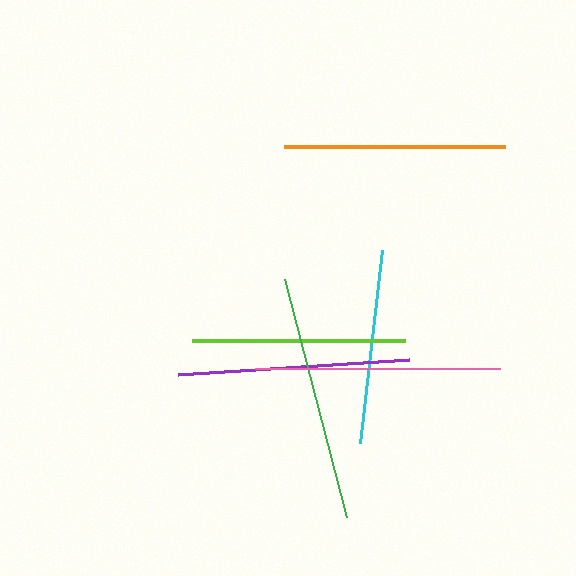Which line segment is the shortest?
The cyan line is the shortest at approximately 194 pixels.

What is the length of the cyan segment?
The cyan segment is approximately 194 pixels long.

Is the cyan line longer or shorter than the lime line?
The lime line is longer than the cyan line.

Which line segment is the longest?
The green line is the longest at approximately 247 pixels.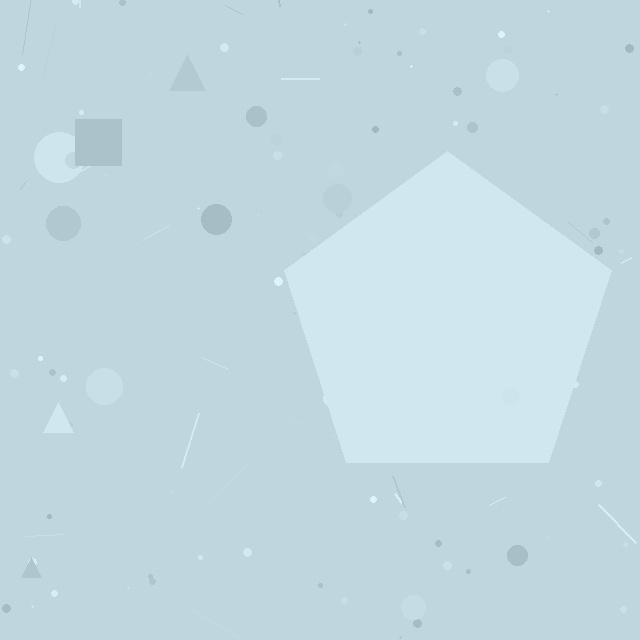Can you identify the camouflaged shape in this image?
The camouflaged shape is a pentagon.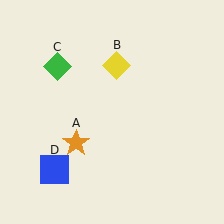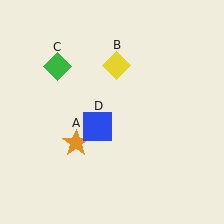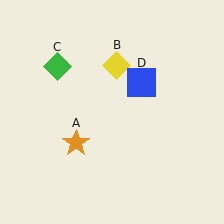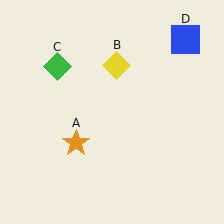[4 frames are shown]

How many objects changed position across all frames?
1 object changed position: blue square (object D).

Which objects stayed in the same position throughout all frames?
Orange star (object A) and yellow diamond (object B) and green diamond (object C) remained stationary.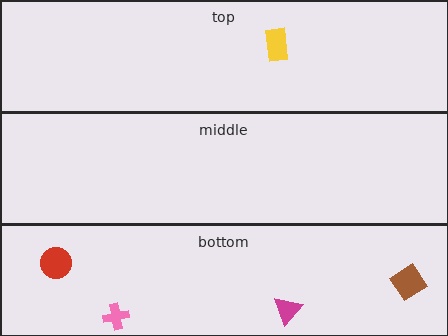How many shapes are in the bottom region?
4.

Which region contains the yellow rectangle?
The top region.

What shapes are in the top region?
The yellow rectangle.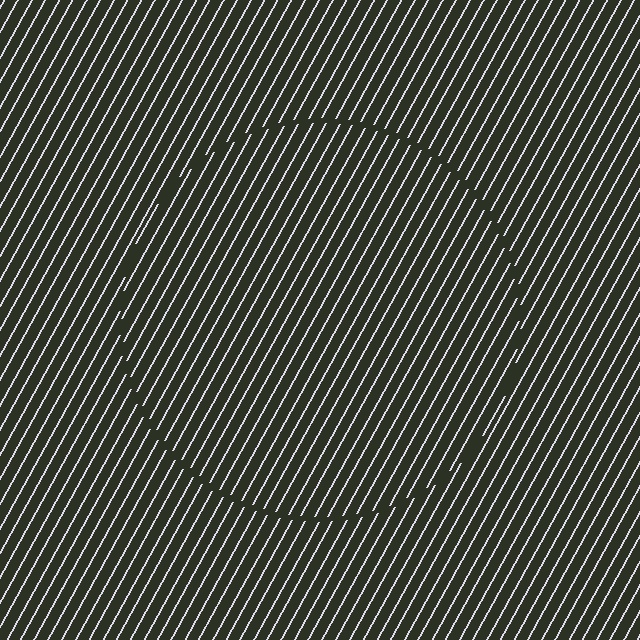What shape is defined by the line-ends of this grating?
An illusory circle. The interior of the shape contains the same grating, shifted by half a period — the contour is defined by the phase discontinuity where line-ends from the inner and outer gratings abut.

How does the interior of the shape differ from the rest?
The interior of the shape contains the same grating, shifted by half a period — the contour is defined by the phase discontinuity where line-ends from the inner and outer gratings abut.